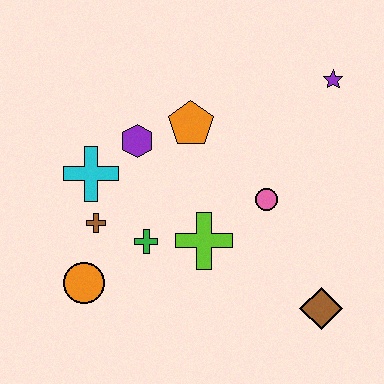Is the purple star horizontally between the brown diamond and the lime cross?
No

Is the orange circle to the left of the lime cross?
Yes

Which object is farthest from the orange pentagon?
The brown diamond is farthest from the orange pentagon.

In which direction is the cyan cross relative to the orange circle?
The cyan cross is above the orange circle.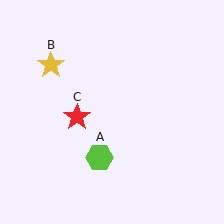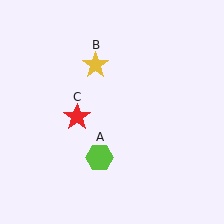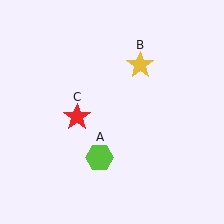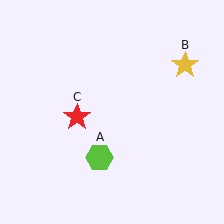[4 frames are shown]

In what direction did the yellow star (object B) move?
The yellow star (object B) moved right.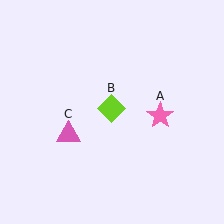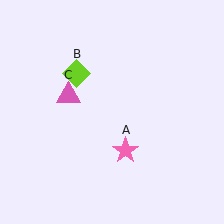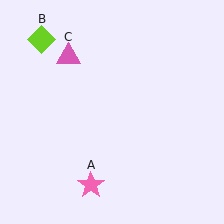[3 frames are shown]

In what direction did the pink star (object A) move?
The pink star (object A) moved down and to the left.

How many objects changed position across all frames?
3 objects changed position: pink star (object A), lime diamond (object B), pink triangle (object C).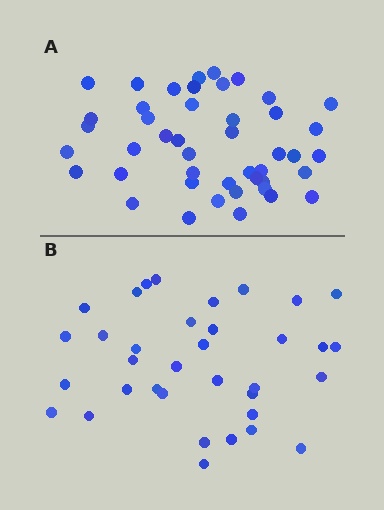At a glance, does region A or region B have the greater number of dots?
Region A (the top region) has more dots.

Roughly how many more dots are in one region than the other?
Region A has roughly 10 or so more dots than region B.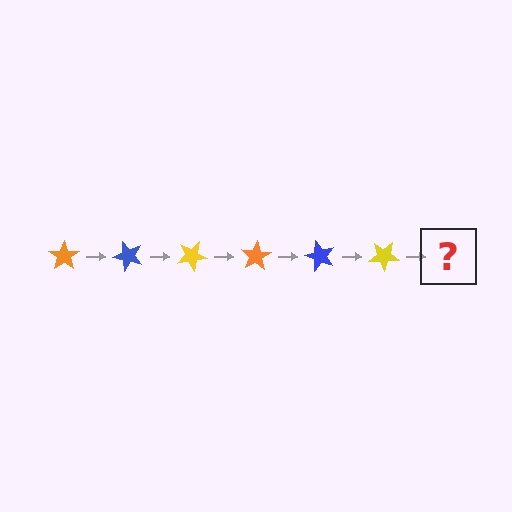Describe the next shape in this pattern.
It should be an orange star, rotated 300 degrees from the start.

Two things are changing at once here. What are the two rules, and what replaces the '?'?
The two rules are that it rotates 50 degrees each step and the color cycles through orange, blue, and yellow. The '?' should be an orange star, rotated 300 degrees from the start.